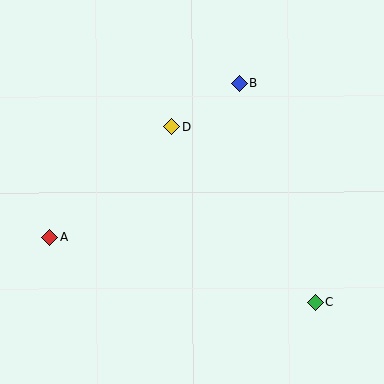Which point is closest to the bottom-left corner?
Point A is closest to the bottom-left corner.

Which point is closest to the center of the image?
Point D at (172, 127) is closest to the center.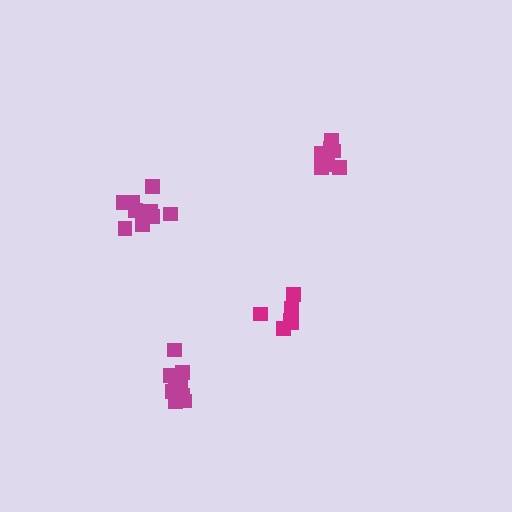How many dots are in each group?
Group 1: 8 dots, Group 2: 11 dots, Group 3: 6 dots, Group 4: 11 dots (36 total).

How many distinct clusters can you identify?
There are 4 distinct clusters.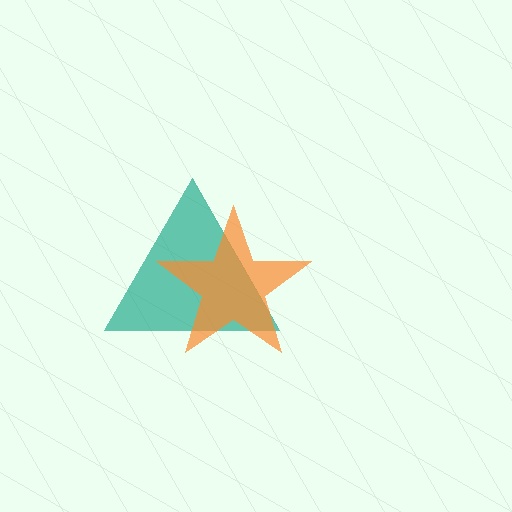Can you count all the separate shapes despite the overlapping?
Yes, there are 2 separate shapes.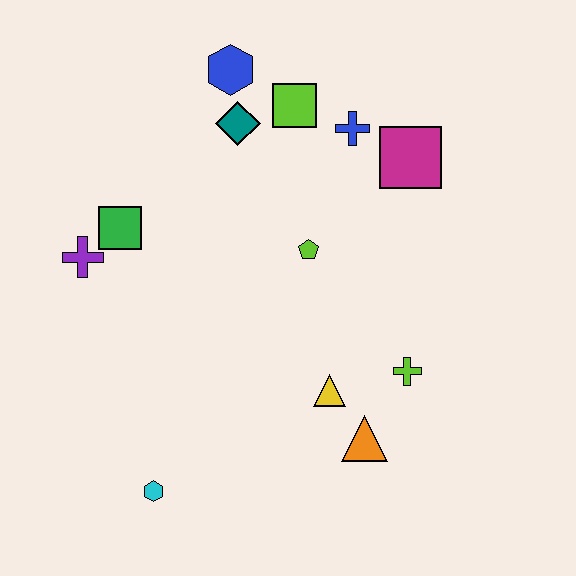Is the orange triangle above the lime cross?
No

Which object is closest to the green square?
The purple cross is closest to the green square.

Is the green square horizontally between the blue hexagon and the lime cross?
No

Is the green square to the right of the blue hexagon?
No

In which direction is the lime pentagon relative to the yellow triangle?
The lime pentagon is above the yellow triangle.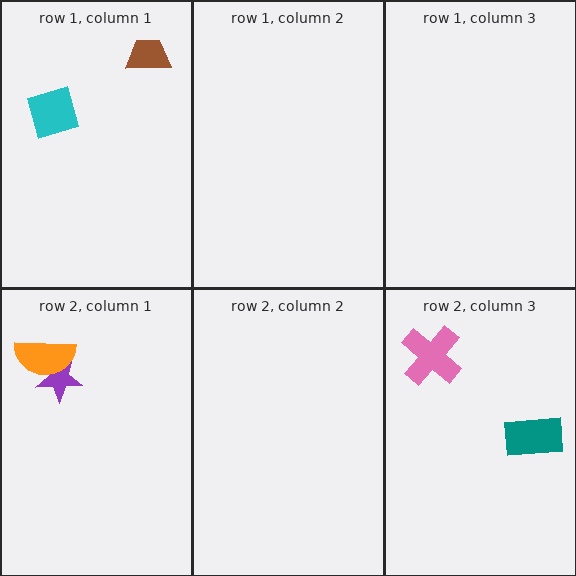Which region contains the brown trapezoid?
The row 1, column 1 region.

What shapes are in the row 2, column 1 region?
The purple star, the orange semicircle.